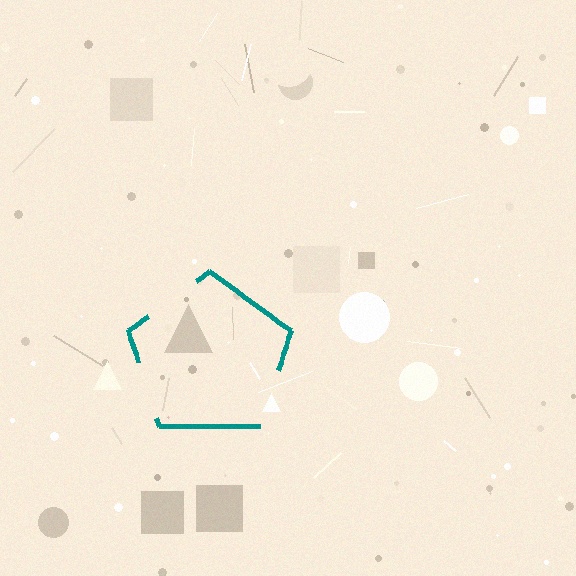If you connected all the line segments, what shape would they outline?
They would outline a pentagon.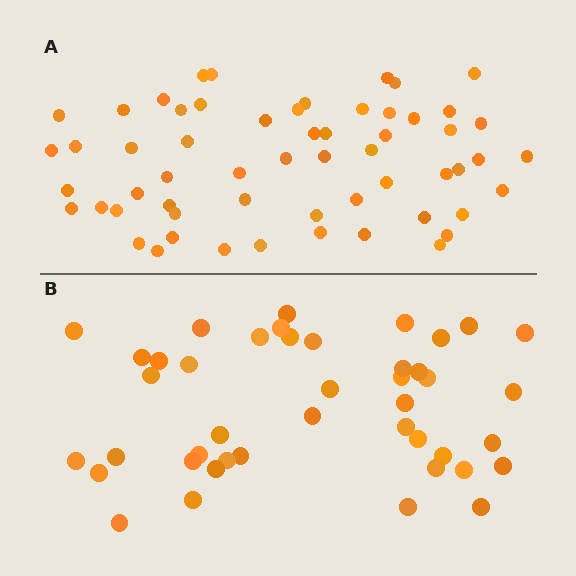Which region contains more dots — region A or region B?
Region A (the top region) has more dots.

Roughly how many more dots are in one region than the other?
Region A has approximately 15 more dots than region B.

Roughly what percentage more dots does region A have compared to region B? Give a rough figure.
About 35% more.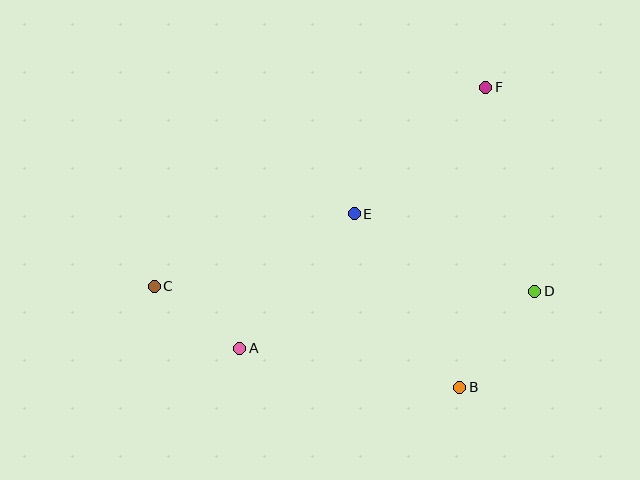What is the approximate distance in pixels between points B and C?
The distance between B and C is approximately 322 pixels.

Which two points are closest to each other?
Points A and C are closest to each other.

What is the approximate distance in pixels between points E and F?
The distance between E and F is approximately 182 pixels.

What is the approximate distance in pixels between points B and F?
The distance between B and F is approximately 301 pixels.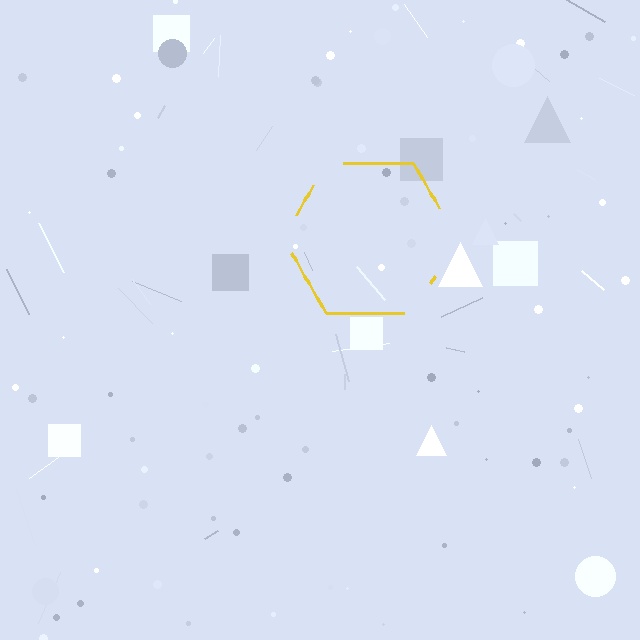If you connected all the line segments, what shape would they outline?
They would outline a hexagon.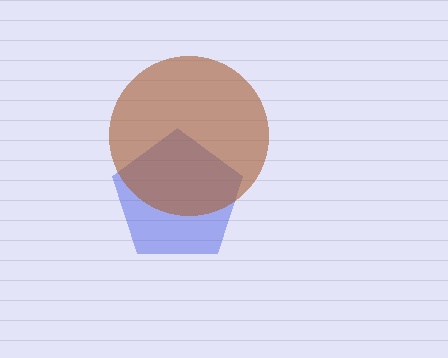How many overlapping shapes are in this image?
There are 2 overlapping shapes in the image.